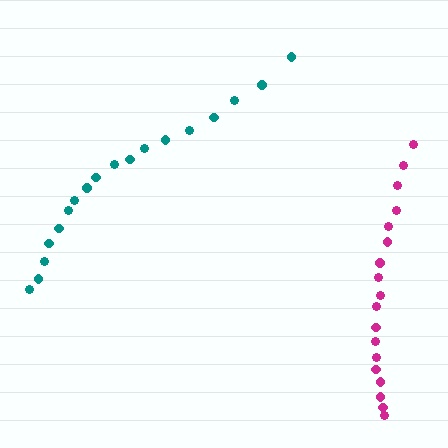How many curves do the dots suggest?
There are 2 distinct paths.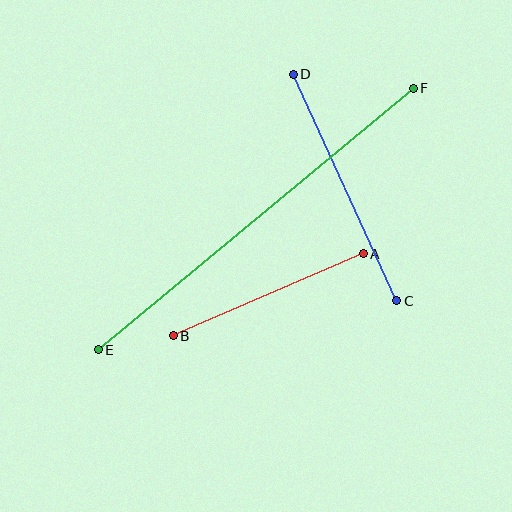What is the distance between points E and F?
The distance is approximately 410 pixels.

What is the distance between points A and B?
The distance is approximately 207 pixels.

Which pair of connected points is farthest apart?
Points E and F are farthest apart.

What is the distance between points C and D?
The distance is approximately 249 pixels.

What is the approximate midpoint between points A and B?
The midpoint is at approximately (268, 295) pixels.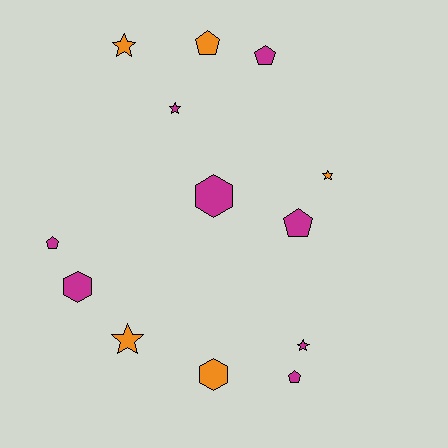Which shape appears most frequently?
Pentagon, with 5 objects.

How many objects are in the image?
There are 13 objects.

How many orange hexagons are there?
There is 1 orange hexagon.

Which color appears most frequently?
Magenta, with 8 objects.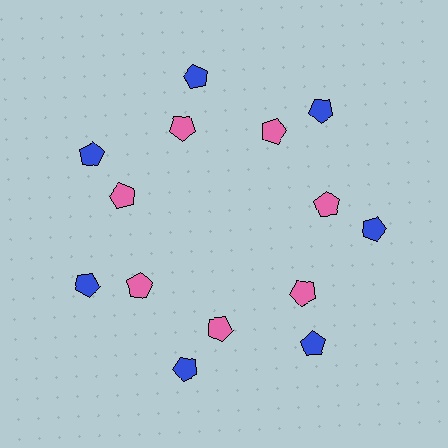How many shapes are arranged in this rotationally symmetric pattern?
There are 14 shapes, arranged in 7 groups of 2.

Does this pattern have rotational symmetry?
Yes, this pattern has 7-fold rotational symmetry. It looks the same after rotating 51 degrees around the center.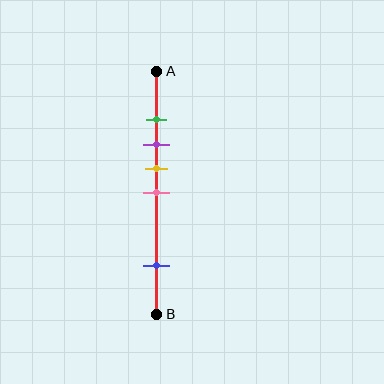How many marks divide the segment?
There are 5 marks dividing the segment.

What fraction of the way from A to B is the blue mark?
The blue mark is approximately 80% (0.8) of the way from A to B.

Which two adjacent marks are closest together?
The green and purple marks are the closest adjacent pair.